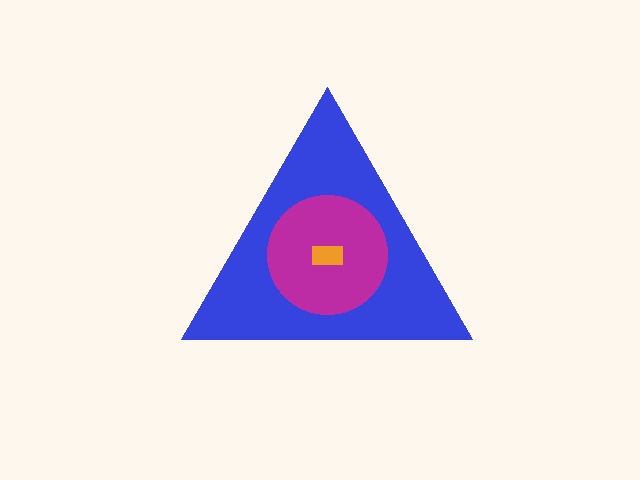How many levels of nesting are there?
3.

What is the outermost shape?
The blue triangle.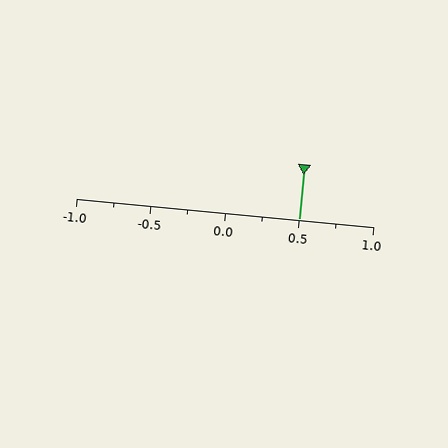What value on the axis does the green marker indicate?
The marker indicates approximately 0.5.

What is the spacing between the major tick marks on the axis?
The major ticks are spaced 0.5 apart.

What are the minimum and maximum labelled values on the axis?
The axis runs from -1.0 to 1.0.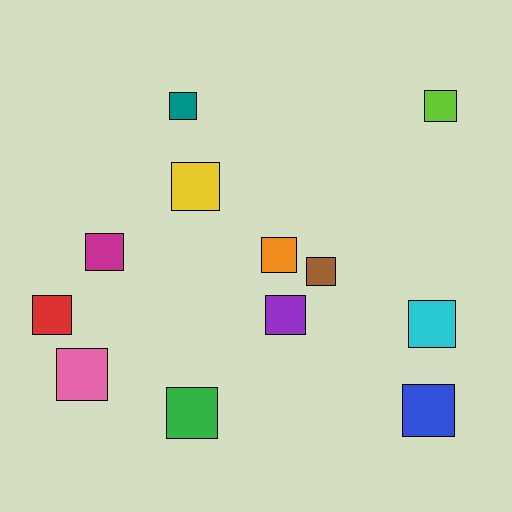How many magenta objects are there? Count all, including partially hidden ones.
There is 1 magenta object.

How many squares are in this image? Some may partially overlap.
There are 12 squares.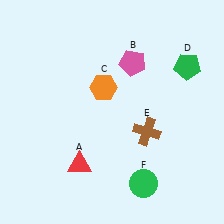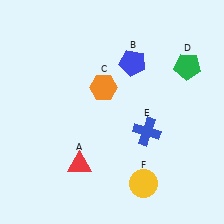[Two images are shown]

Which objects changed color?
B changed from pink to blue. E changed from brown to blue. F changed from green to yellow.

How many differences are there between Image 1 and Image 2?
There are 3 differences between the two images.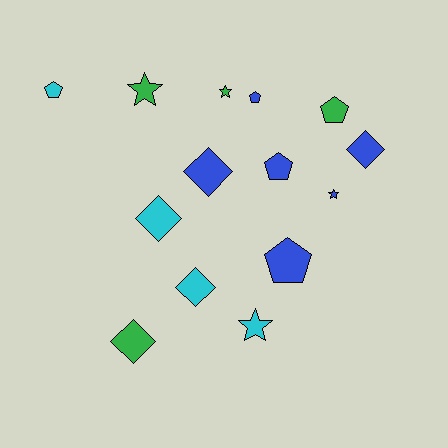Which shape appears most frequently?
Diamond, with 5 objects.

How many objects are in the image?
There are 14 objects.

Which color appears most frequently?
Blue, with 6 objects.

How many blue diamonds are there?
There are 2 blue diamonds.